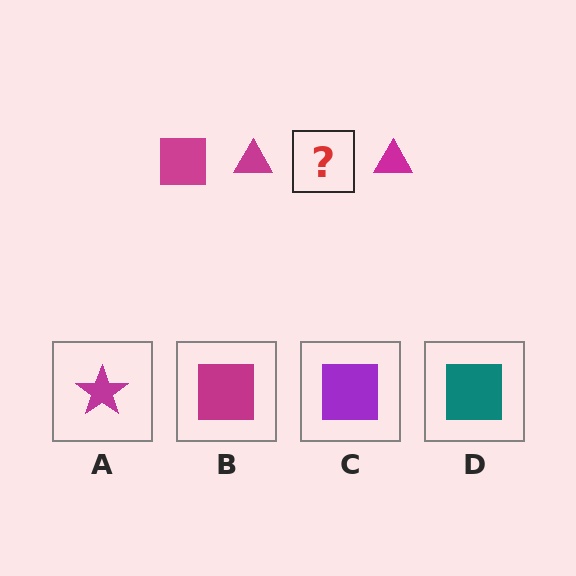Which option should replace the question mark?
Option B.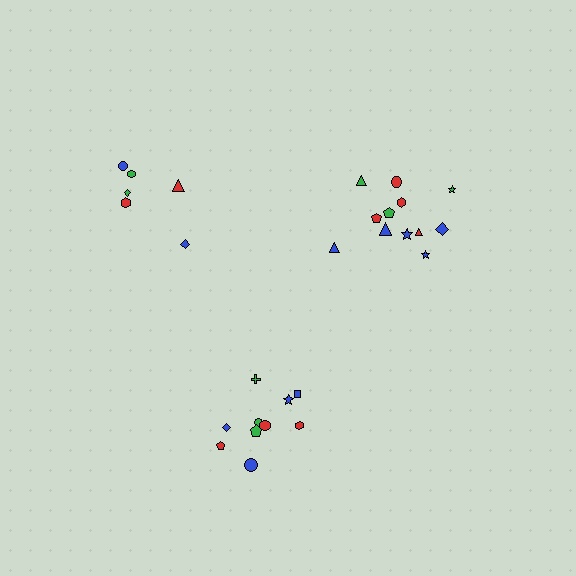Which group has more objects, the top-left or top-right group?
The top-right group.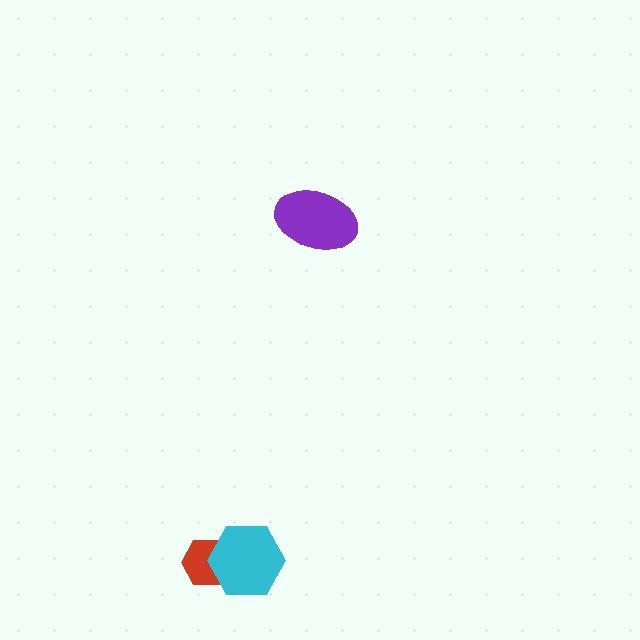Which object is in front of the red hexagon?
The cyan hexagon is in front of the red hexagon.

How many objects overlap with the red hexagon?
1 object overlaps with the red hexagon.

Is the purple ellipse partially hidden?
No, no other shape covers it.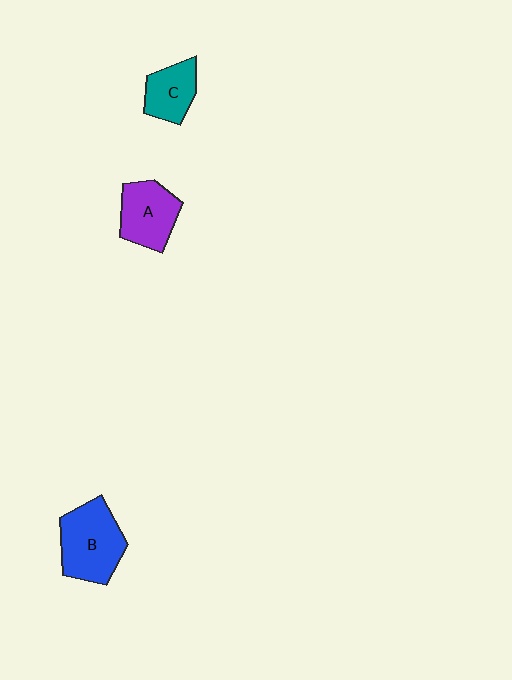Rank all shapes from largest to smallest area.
From largest to smallest: B (blue), A (purple), C (teal).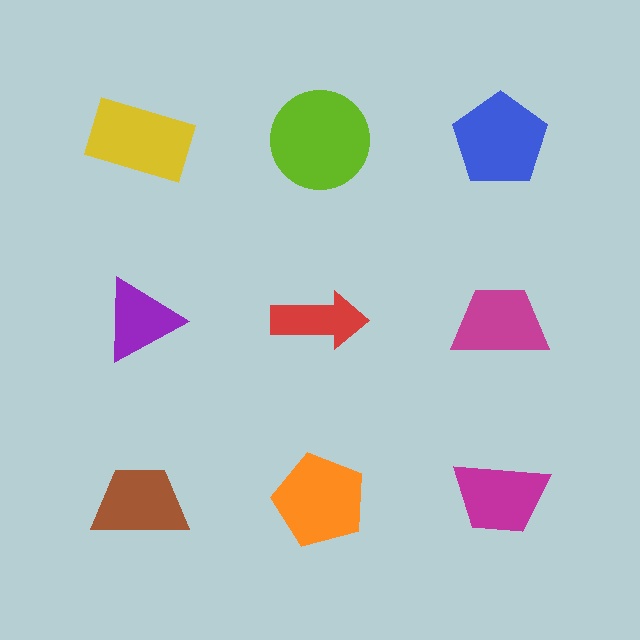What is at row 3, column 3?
A magenta trapezoid.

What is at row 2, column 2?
A red arrow.